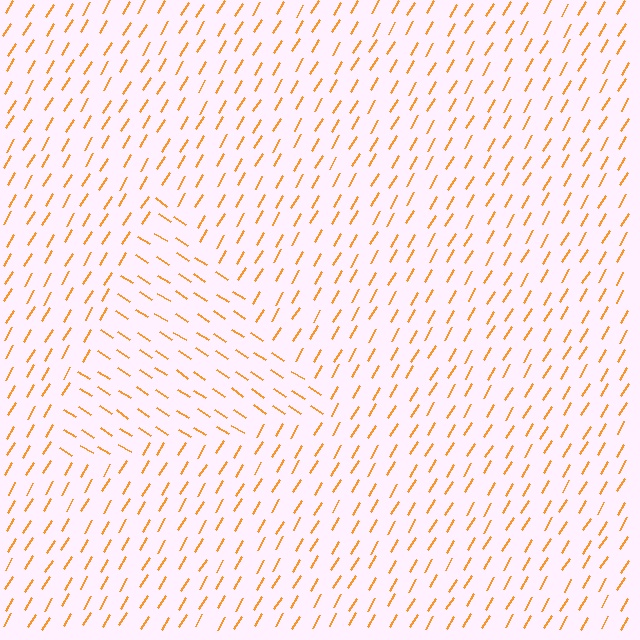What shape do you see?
I see a triangle.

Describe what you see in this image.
The image is filled with small orange line segments. A triangle region in the image has lines oriented differently from the surrounding lines, creating a visible texture boundary.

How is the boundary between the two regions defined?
The boundary is defined purely by a change in line orientation (approximately 88 degrees difference). All lines are the same color and thickness.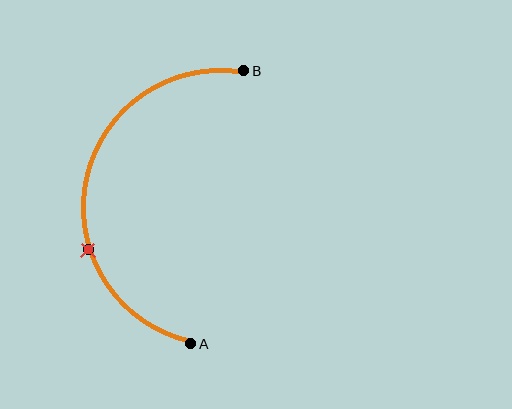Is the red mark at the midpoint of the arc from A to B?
No. The red mark lies on the arc but is closer to endpoint A. The arc midpoint would be at the point on the curve equidistant along the arc from both A and B.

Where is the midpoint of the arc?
The arc midpoint is the point on the curve farthest from the straight line joining A and B. It sits to the left of that line.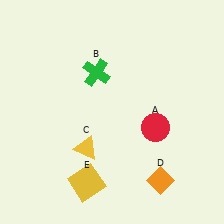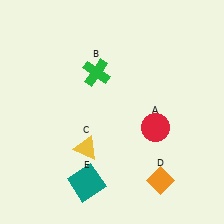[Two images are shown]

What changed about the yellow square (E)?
In Image 1, E is yellow. In Image 2, it changed to teal.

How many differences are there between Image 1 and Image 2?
There is 1 difference between the two images.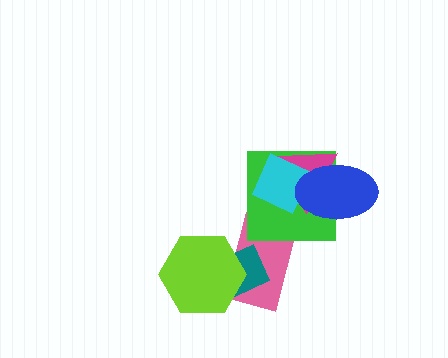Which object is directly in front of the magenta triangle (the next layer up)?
The cyan diamond is directly in front of the magenta triangle.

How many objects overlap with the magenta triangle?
3 objects overlap with the magenta triangle.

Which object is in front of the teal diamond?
The lime hexagon is in front of the teal diamond.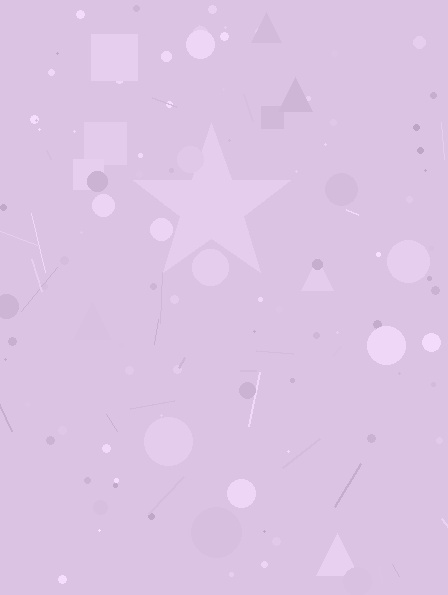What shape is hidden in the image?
A star is hidden in the image.